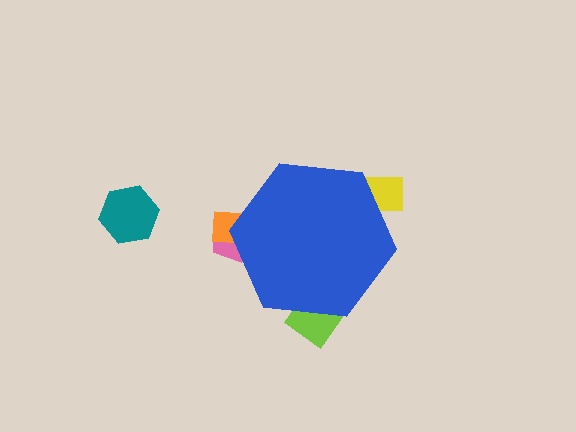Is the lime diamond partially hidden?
Yes, the lime diamond is partially hidden behind the blue hexagon.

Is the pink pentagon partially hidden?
Yes, the pink pentagon is partially hidden behind the blue hexagon.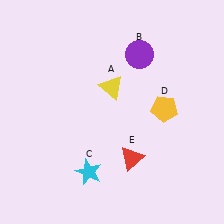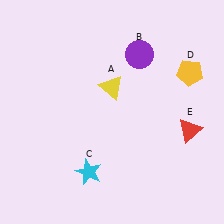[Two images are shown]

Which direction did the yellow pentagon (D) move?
The yellow pentagon (D) moved up.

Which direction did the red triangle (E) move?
The red triangle (E) moved right.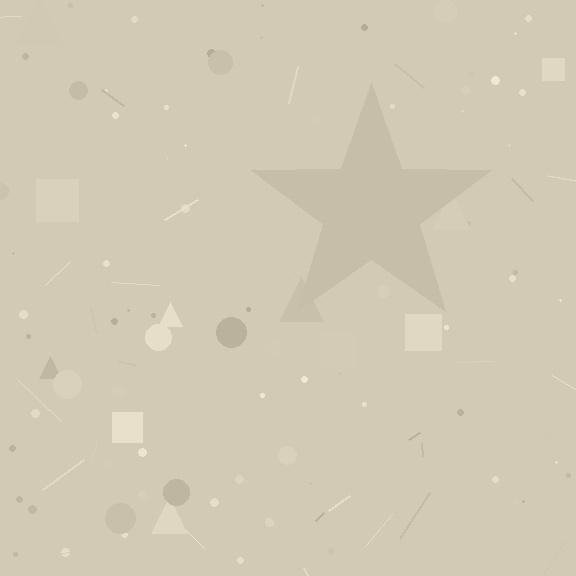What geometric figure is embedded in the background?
A star is embedded in the background.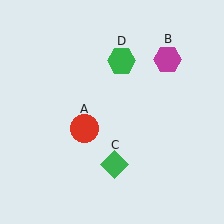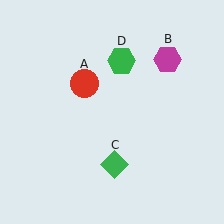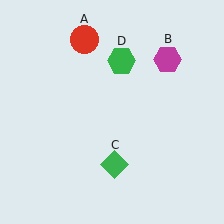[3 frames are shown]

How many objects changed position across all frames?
1 object changed position: red circle (object A).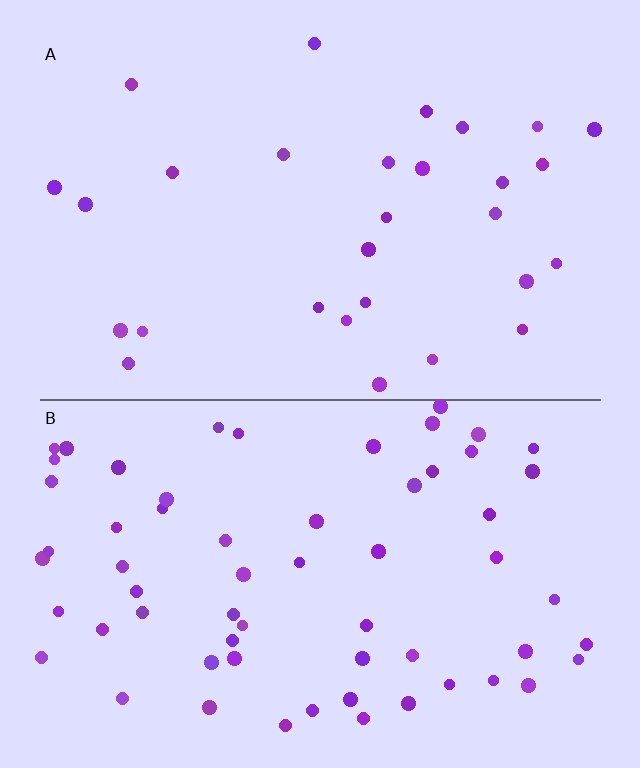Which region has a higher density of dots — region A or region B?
B (the bottom).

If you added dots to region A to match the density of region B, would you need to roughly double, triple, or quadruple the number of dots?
Approximately double.